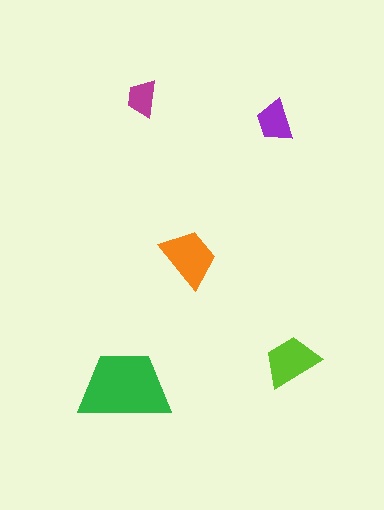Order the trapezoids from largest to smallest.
the green one, the orange one, the lime one, the purple one, the magenta one.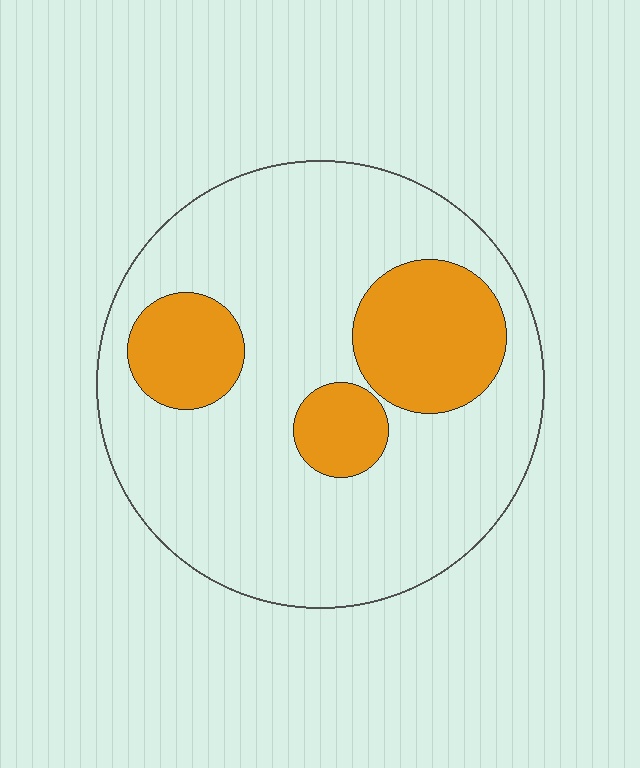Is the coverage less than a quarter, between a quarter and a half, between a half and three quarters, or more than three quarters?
Less than a quarter.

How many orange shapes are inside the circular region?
3.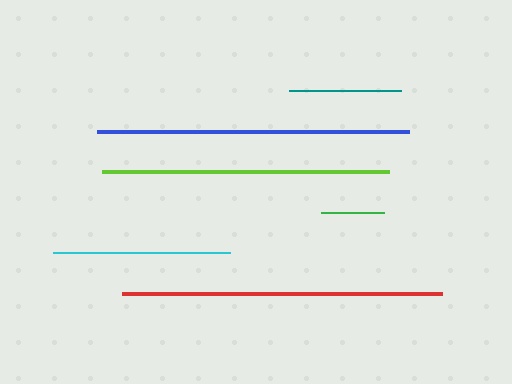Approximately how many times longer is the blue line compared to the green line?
The blue line is approximately 5.0 times the length of the green line.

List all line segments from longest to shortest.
From longest to shortest: red, blue, lime, cyan, teal, green.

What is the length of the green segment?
The green segment is approximately 63 pixels long.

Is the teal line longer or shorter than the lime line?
The lime line is longer than the teal line.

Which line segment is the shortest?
The green line is the shortest at approximately 63 pixels.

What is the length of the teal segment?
The teal segment is approximately 112 pixels long.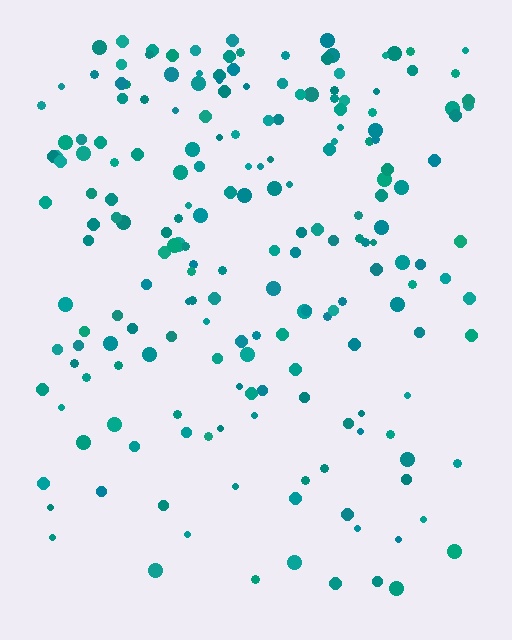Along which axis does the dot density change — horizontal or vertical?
Vertical.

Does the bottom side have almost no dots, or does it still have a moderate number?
Still a moderate number, just noticeably fewer than the top.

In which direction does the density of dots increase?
From bottom to top, with the top side densest.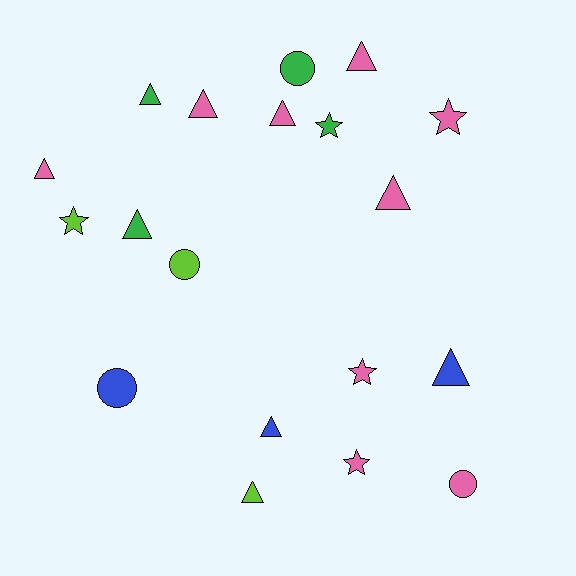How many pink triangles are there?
There are 5 pink triangles.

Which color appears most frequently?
Pink, with 9 objects.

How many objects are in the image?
There are 19 objects.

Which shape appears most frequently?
Triangle, with 10 objects.